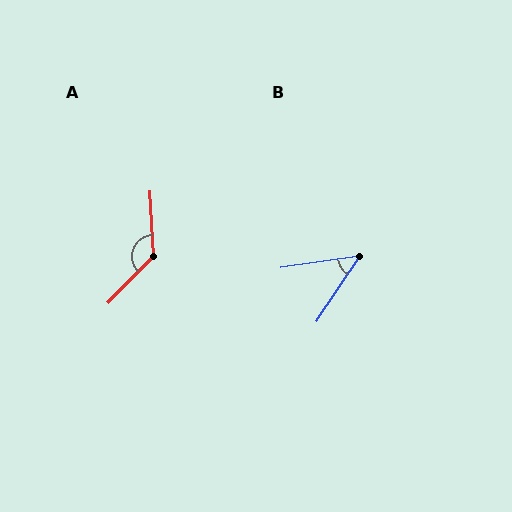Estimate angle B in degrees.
Approximately 48 degrees.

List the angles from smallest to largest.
B (48°), A (133°).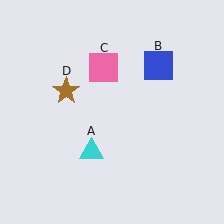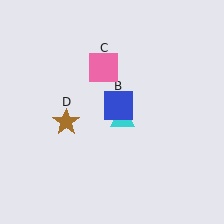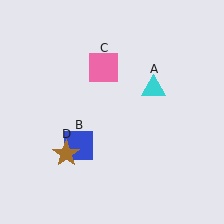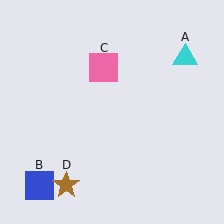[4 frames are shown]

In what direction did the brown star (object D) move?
The brown star (object D) moved down.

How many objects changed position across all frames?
3 objects changed position: cyan triangle (object A), blue square (object B), brown star (object D).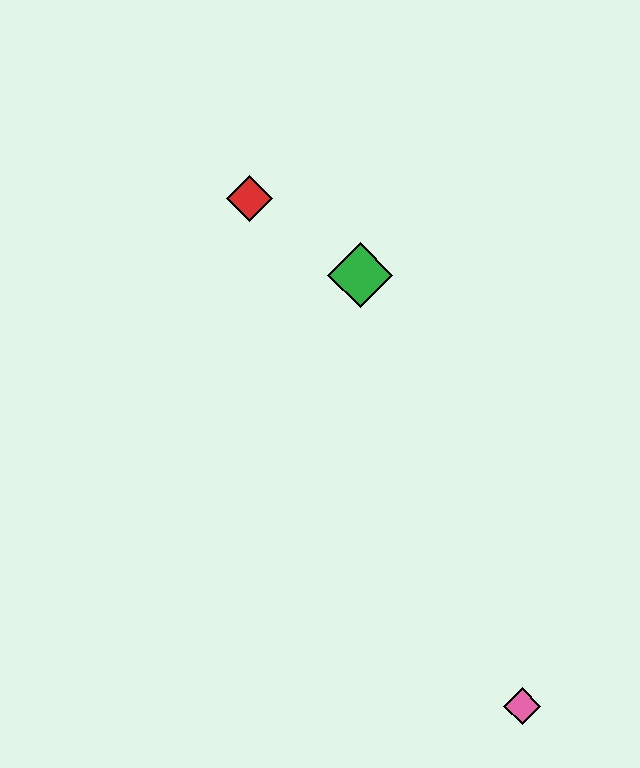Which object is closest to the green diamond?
The red diamond is closest to the green diamond.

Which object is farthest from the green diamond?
The pink diamond is farthest from the green diamond.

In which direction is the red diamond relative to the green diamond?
The red diamond is to the left of the green diamond.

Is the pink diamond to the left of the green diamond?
No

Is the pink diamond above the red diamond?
No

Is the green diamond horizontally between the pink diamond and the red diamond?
Yes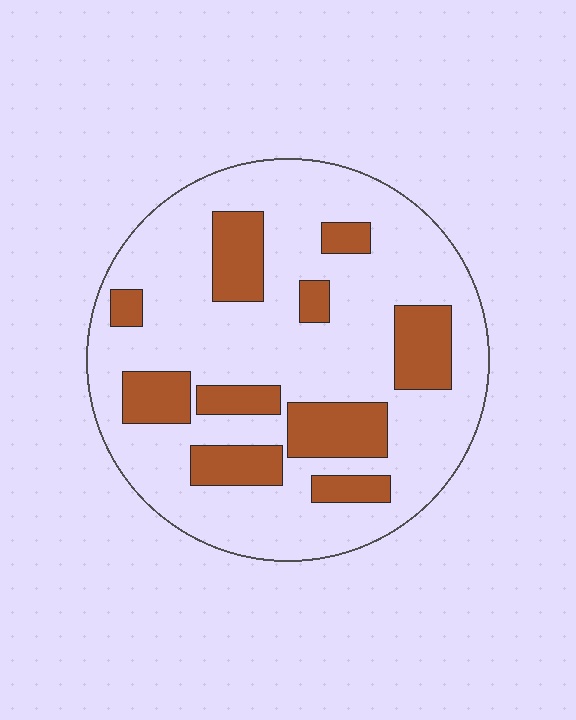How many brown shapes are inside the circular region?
10.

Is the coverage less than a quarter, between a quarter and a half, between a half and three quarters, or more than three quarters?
Less than a quarter.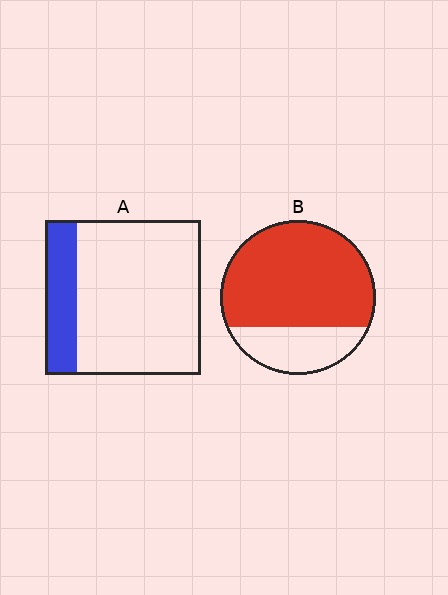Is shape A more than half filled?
No.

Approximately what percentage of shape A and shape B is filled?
A is approximately 20% and B is approximately 75%.